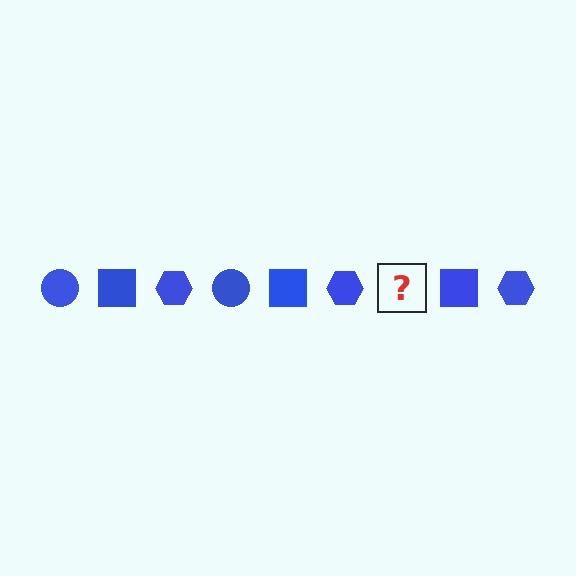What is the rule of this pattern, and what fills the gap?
The rule is that the pattern cycles through circle, square, hexagon shapes in blue. The gap should be filled with a blue circle.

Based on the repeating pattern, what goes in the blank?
The blank should be a blue circle.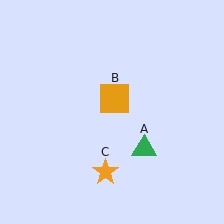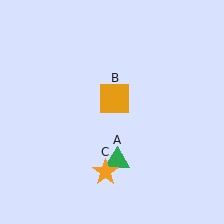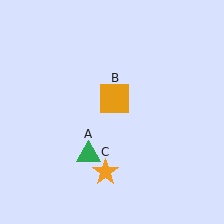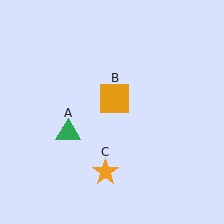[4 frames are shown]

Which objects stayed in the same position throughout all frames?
Orange square (object B) and orange star (object C) remained stationary.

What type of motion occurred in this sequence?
The green triangle (object A) rotated clockwise around the center of the scene.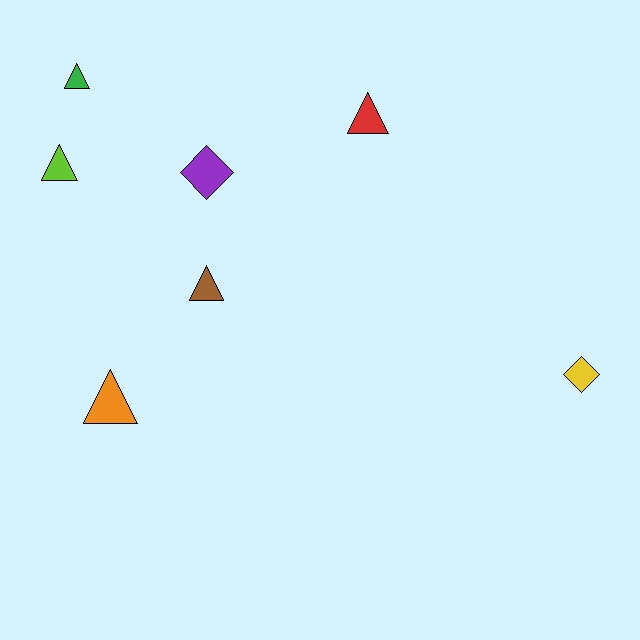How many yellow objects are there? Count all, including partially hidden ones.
There is 1 yellow object.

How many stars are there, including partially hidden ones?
There are no stars.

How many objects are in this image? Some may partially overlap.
There are 7 objects.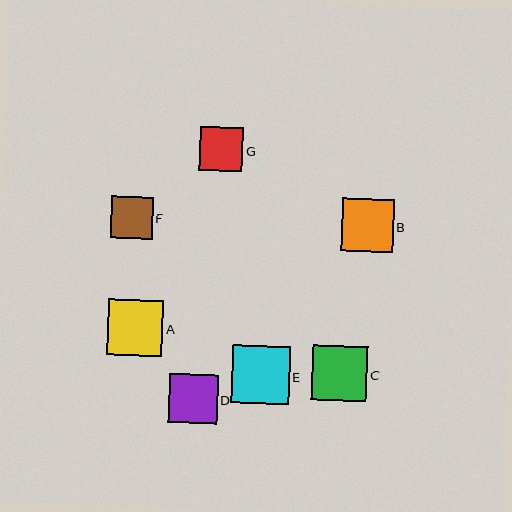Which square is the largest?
Square E is the largest with a size of approximately 57 pixels.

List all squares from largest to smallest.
From largest to smallest: E, A, C, B, D, G, F.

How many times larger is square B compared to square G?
Square B is approximately 1.2 times the size of square G.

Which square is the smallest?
Square F is the smallest with a size of approximately 42 pixels.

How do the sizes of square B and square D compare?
Square B and square D are approximately the same size.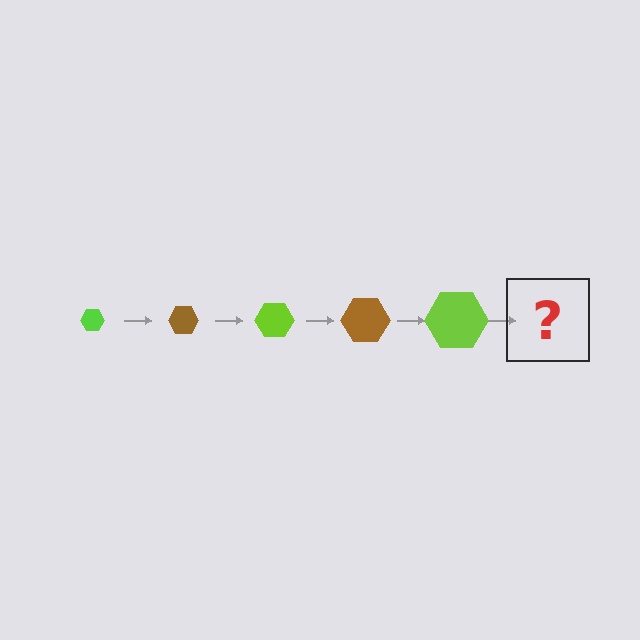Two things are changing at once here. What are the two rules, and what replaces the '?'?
The two rules are that the hexagon grows larger each step and the color cycles through lime and brown. The '?' should be a brown hexagon, larger than the previous one.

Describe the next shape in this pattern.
It should be a brown hexagon, larger than the previous one.